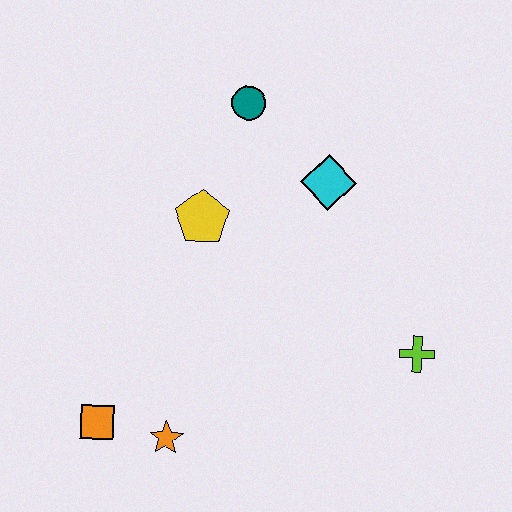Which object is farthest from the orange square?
The teal circle is farthest from the orange square.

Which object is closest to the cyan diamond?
The teal circle is closest to the cyan diamond.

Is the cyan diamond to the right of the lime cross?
No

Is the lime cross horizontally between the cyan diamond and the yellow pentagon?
No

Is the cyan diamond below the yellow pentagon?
No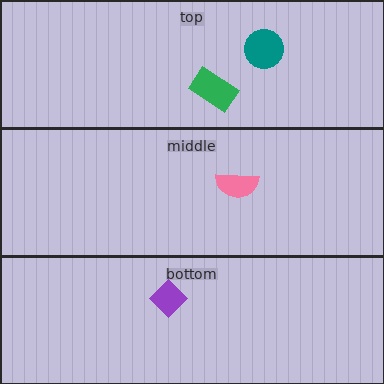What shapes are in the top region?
The green rectangle, the teal circle.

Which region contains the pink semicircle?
The middle region.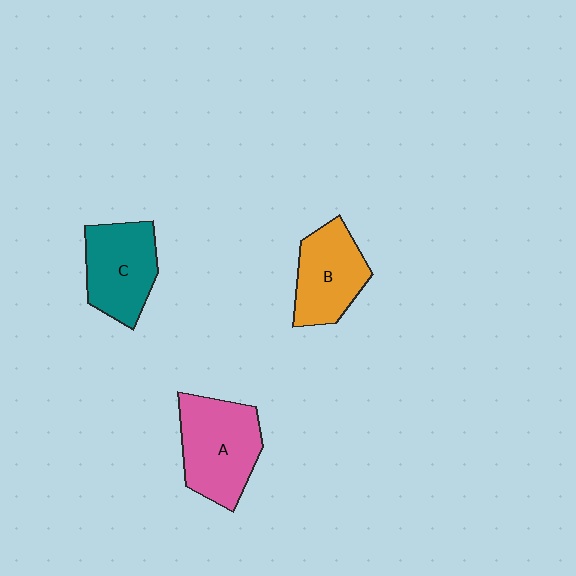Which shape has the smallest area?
Shape B (orange).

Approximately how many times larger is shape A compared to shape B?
Approximately 1.2 times.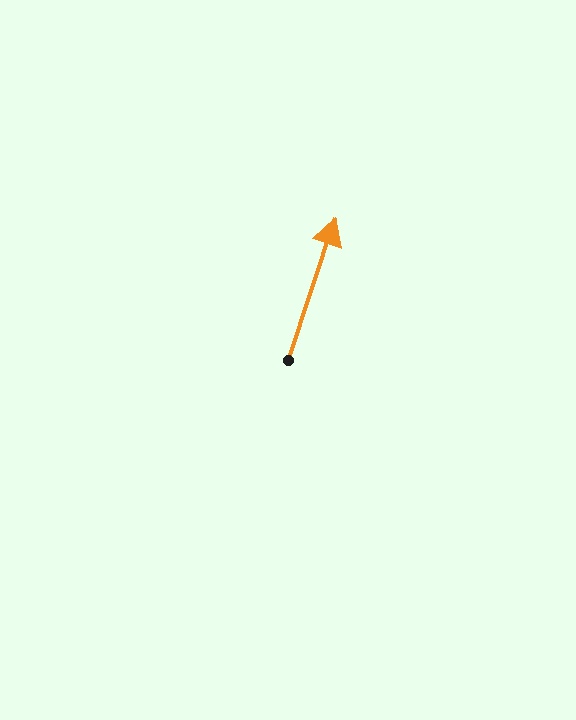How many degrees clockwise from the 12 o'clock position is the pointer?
Approximately 18 degrees.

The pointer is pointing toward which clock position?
Roughly 1 o'clock.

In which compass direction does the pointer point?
North.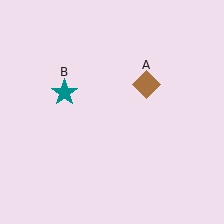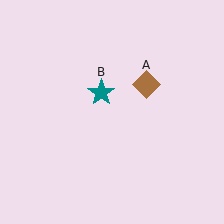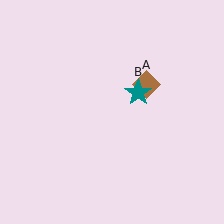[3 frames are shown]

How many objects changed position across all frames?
1 object changed position: teal star (object B).